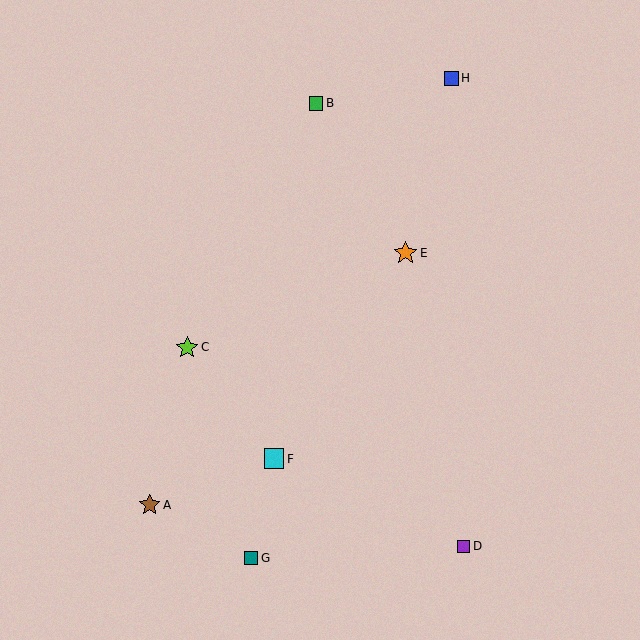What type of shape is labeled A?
Shape A is a brown star.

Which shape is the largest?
The orange star (labeled E) is the largest.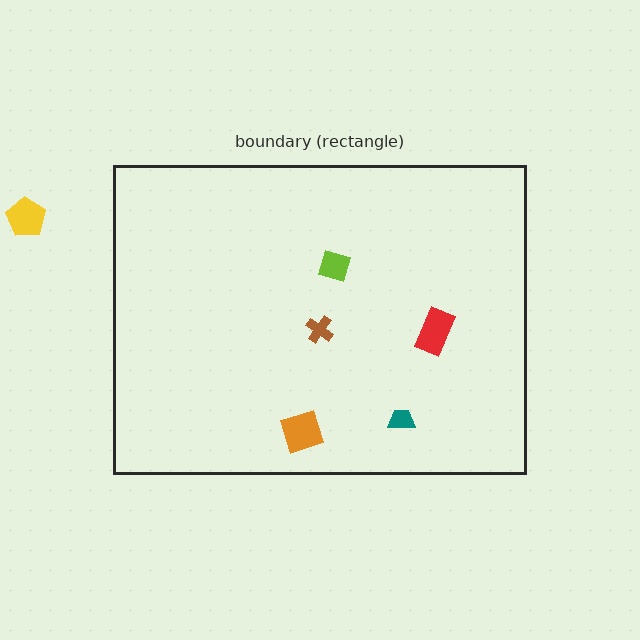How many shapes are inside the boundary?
5 inside, 1 outside.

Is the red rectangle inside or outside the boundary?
Inside.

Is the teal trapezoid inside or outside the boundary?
Inside.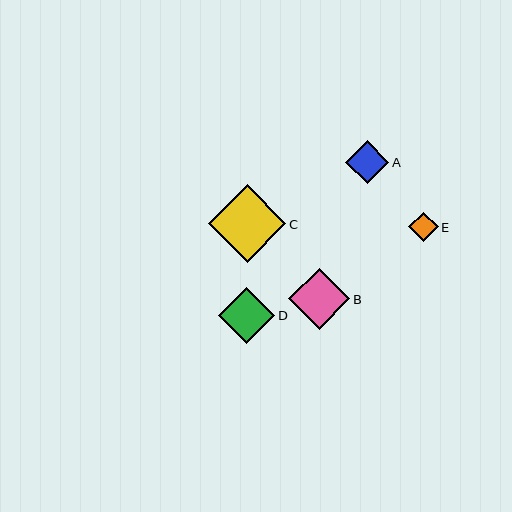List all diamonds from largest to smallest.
From largest to smallest: C, B, D, A, E.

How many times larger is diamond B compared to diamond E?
Diamond B is approximately 2.1 times the size of diamond E.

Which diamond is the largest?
Diamond C is the largest with a size of approximately 78 pixels.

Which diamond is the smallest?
Diamond E is the smallest with a size of approximately 29 pixels.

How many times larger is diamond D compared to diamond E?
Diamond D is approximately 1.9 times the size of diamond E.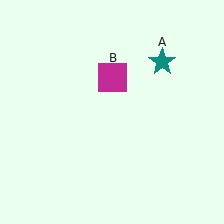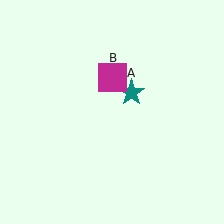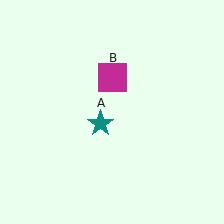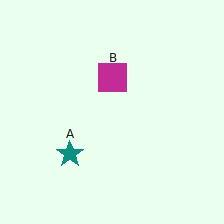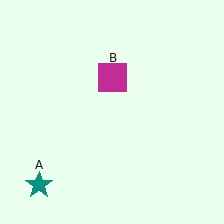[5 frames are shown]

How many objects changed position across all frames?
1 object changed position: teal star (object A).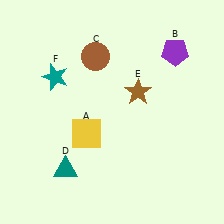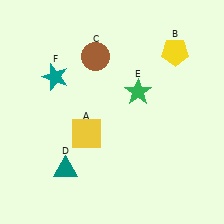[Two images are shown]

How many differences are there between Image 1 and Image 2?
There are 2 differences between the two images.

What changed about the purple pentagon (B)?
In Image 1, B is purple. In Image 2, it changed to yellow.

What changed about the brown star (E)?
In Image 1, E is brown. In Image 2, it changed to green.